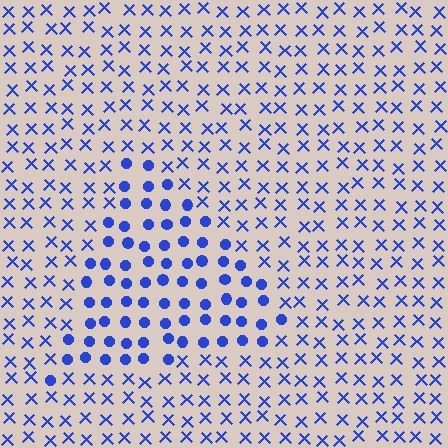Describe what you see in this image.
The image is filled with small blue elements arranged in a uniform grid. A triangle-shaped region contains circles, while the surrounding area contains X marks. The boundary is defined purely by the change in element shape.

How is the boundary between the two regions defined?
The boundary is defined by a change in element shape: circles inside vs. X marks outside. All elements share the same color and spacing.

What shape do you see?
I see a triangle.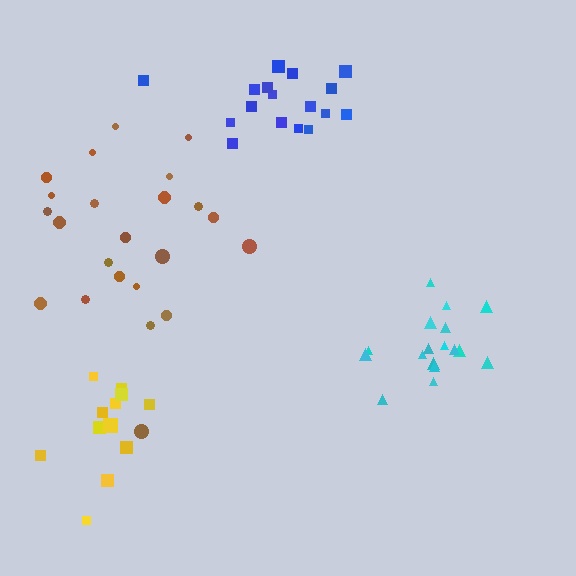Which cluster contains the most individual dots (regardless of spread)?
Brown (23).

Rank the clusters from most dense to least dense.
blue, cyan, brown, yellow.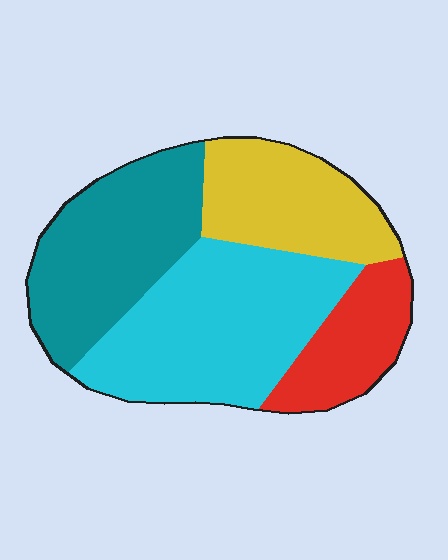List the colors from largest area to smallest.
From largest to smallest: cyan, teal, yellow, red.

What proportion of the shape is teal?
Teal takes up about one quarter (1/4) of the shape.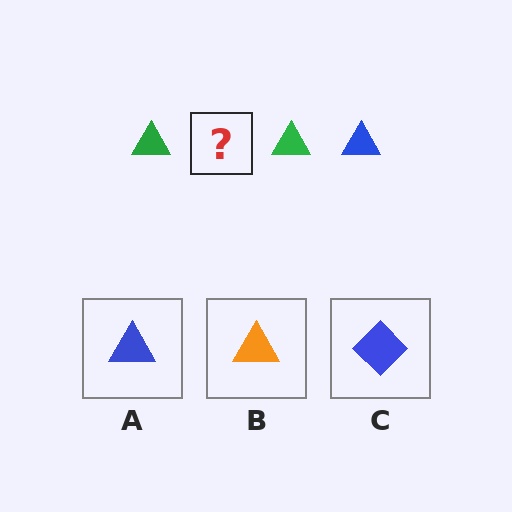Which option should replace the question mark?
Option A.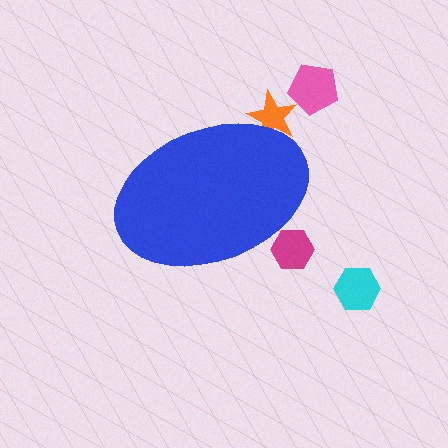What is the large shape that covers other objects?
A blue ellipse.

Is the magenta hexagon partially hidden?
Yes, the magenta hexagon is partially hidden behind the blue ellipse.